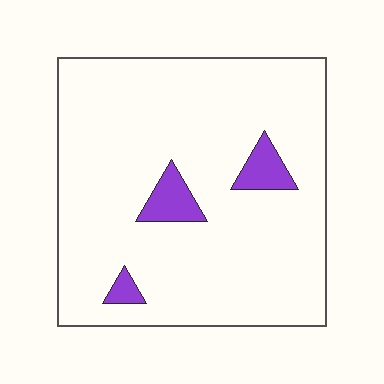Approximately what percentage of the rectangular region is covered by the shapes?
Approximately 5%.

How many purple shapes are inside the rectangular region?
3.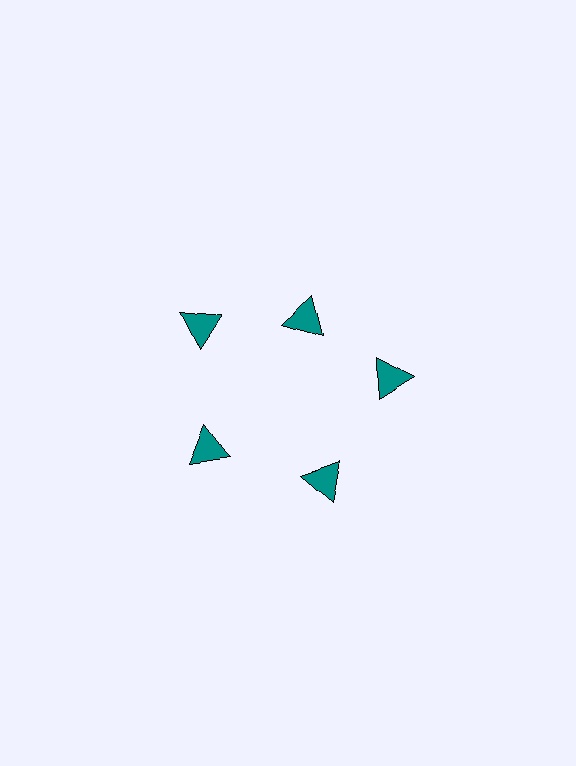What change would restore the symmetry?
The symmetry would be restored by moving it outward, back onto the ring so that all 5 triangles sit at equal angles and equal distance from the center.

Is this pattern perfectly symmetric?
No. The 5 teal triangles are arranged in a ring, but one element near the 1 o'clock position is pulled inward toward the center, breaking the 5-fold rotational symmetry.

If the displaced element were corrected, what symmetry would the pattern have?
It would have 5-fold rotational symmetry — the pattern would map onto itself every 72 degrees.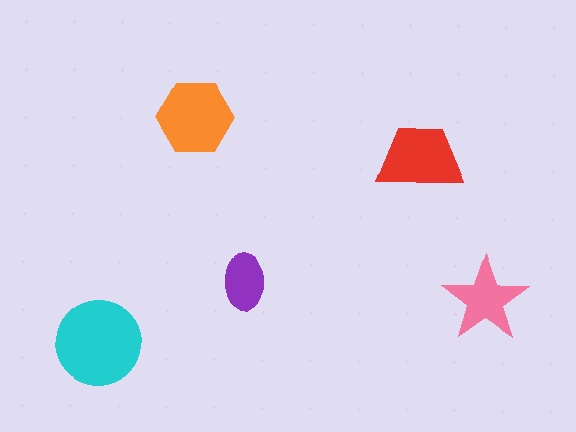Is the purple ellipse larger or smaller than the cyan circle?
Smaller.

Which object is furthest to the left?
The cyan circle is leftmost.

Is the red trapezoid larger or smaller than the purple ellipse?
Larger.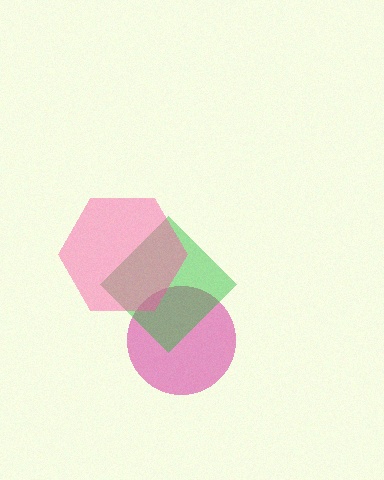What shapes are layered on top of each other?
The layered shapes are: a magenta circle, a green diamond, a pink hexagon.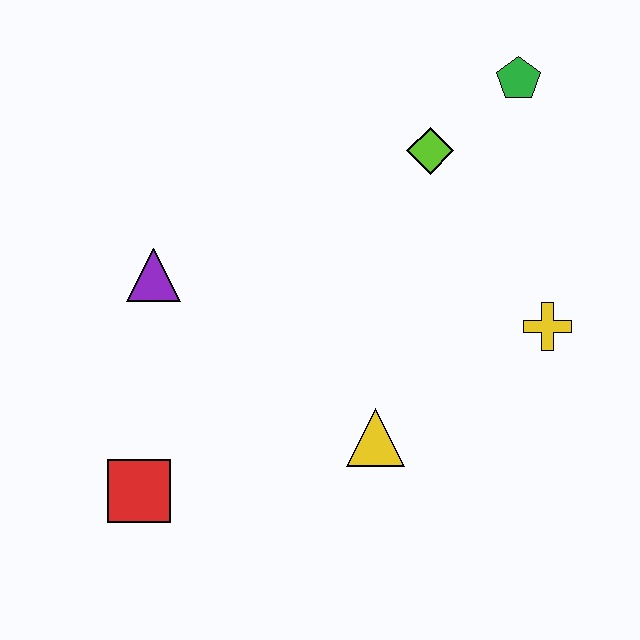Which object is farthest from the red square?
The green pentagon is farthest from the red square.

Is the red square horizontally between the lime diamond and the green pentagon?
No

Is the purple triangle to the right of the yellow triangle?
No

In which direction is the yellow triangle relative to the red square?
The yellow triangle is to the right of the red square.